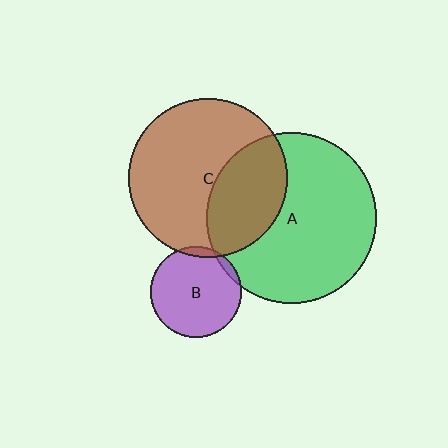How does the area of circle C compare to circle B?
Approximately 3.1 times.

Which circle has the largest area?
Circle A (green).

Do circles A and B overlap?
Yes.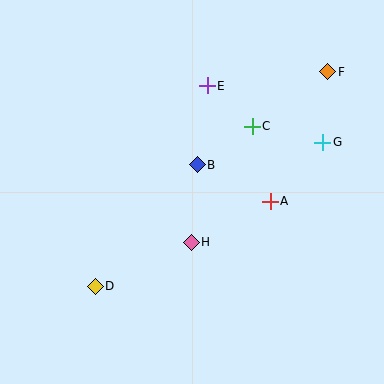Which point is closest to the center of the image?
Point B at (197, 165) is closest to the center.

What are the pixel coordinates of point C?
Point C is at (252, 126).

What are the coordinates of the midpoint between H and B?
The midpoint between H and B is at (194, 204).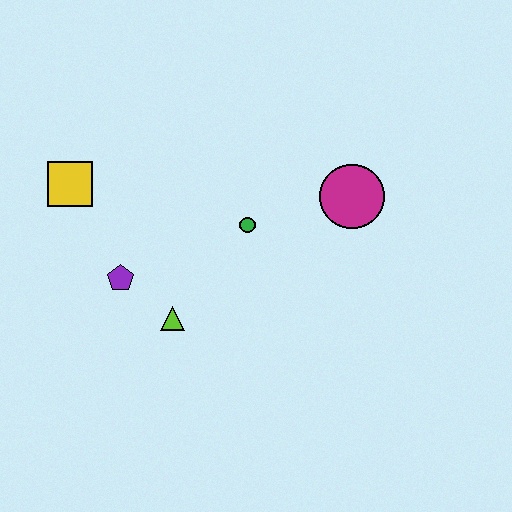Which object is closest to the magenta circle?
The green circle is closest to the magenta circle.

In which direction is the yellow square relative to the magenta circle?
The yellow square is to the left of the magenta circle.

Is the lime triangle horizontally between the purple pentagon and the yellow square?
No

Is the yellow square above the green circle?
Yes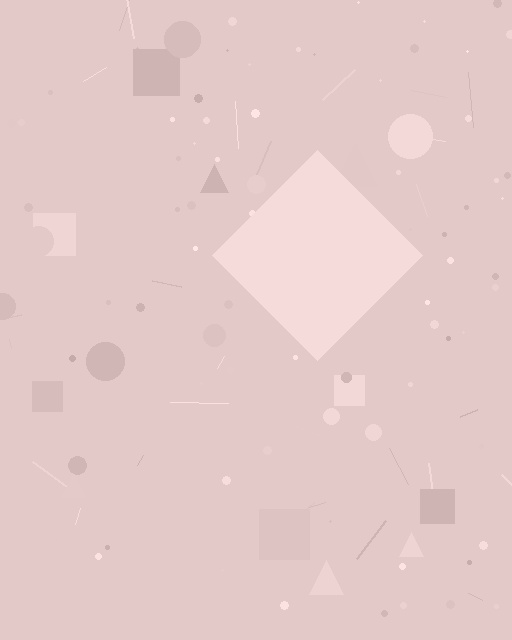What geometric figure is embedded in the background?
A diamond is embedded in the background.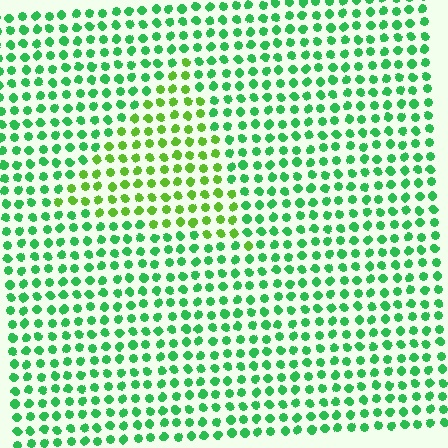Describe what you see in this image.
The image is filled with small green elements in a uniform arrangement. A triangle-shaped region is visible where the elements are tinted to a slightly different hue, forming a subtle color boundary.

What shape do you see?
I see a triangle.